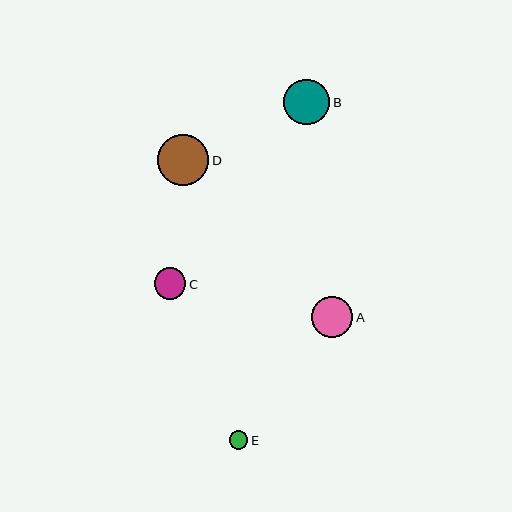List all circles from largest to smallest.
From largest to smallest: D, B, A, C, E.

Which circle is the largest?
Circle D is the largest with a size of approximately 51 pixels.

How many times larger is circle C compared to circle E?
Circle C is approximately 1.7 times the size of circle E.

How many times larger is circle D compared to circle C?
Circle D is approximately 1.6 times the size of circle C.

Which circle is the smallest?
Circle E is the smallest with a size of approximately 18 pixels.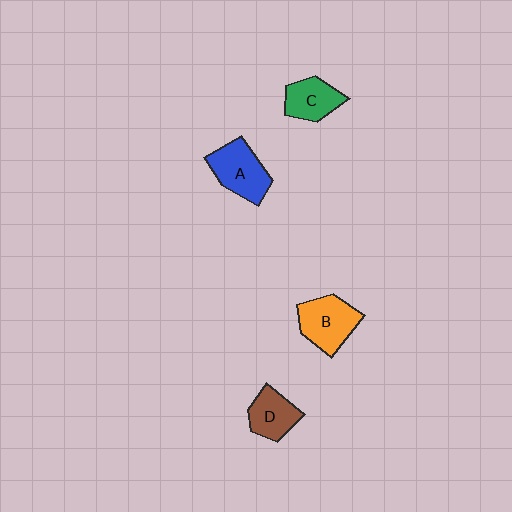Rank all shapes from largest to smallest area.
From largest to smallest: B (orange), A (blue), C (green), D (brown).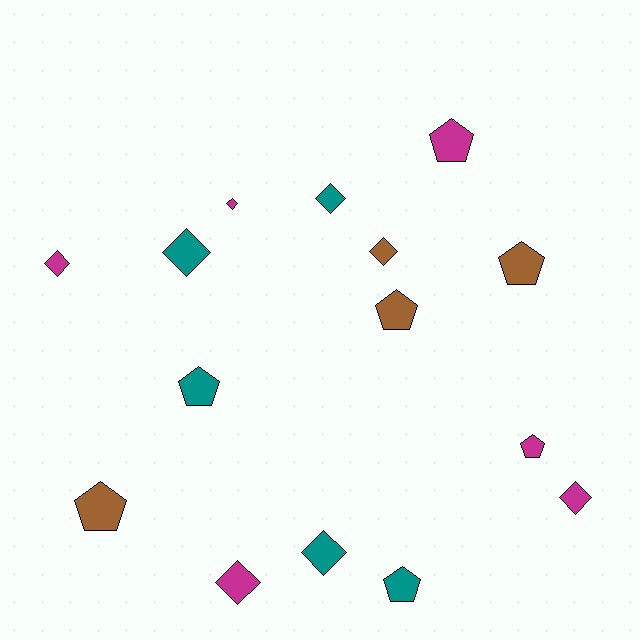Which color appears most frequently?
Magenta, with 6 objects.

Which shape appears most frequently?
Diamond, with 8 objects.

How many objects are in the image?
There are 15 objects.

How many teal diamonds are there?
There are 3 teal diamonds.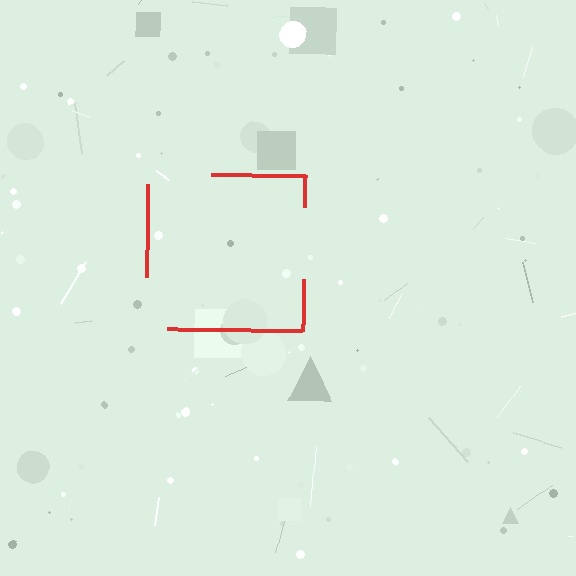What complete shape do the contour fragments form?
The contour fragments form a square.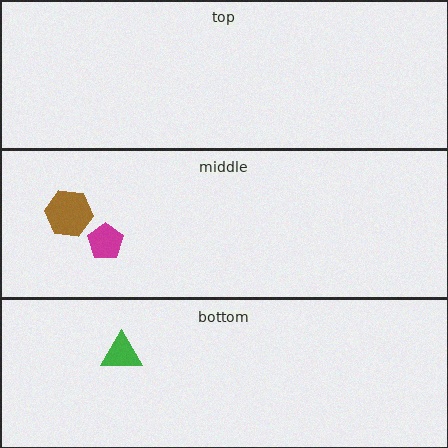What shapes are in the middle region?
The brown hexagon, the magenta pentagon.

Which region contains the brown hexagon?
The middle region.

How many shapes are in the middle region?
2.